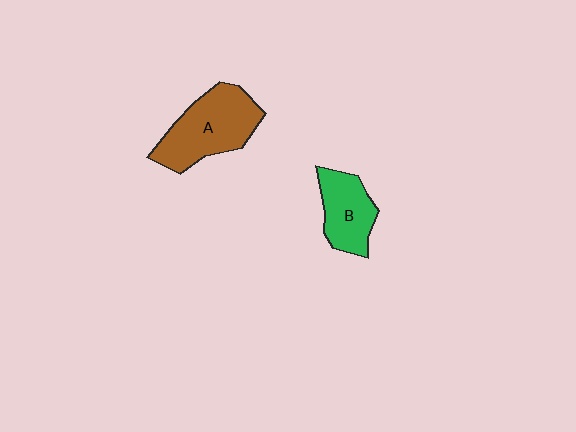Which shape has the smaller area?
Shape B (green).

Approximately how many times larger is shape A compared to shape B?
Approximately 1.5 times.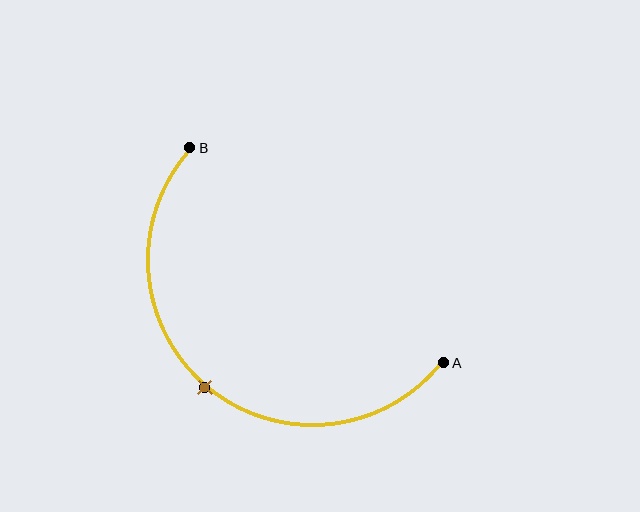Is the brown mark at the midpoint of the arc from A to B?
Yes. The brown mark lies on the arc at equal arc-length from both A and B — it is the arc midpoint.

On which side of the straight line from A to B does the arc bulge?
The arc bulges below and to the left of the straight line connecting A and B.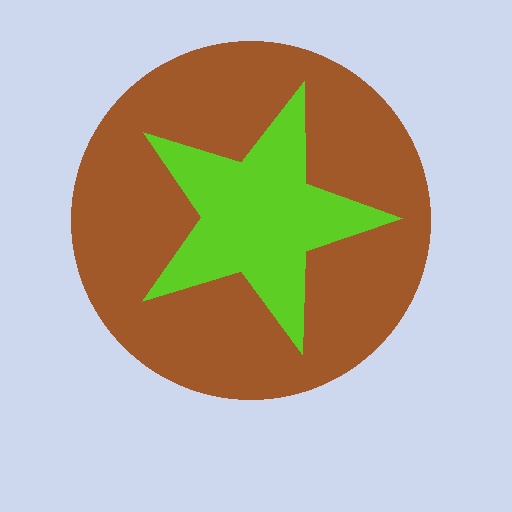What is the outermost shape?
The brown circle.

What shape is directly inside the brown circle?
The lime star.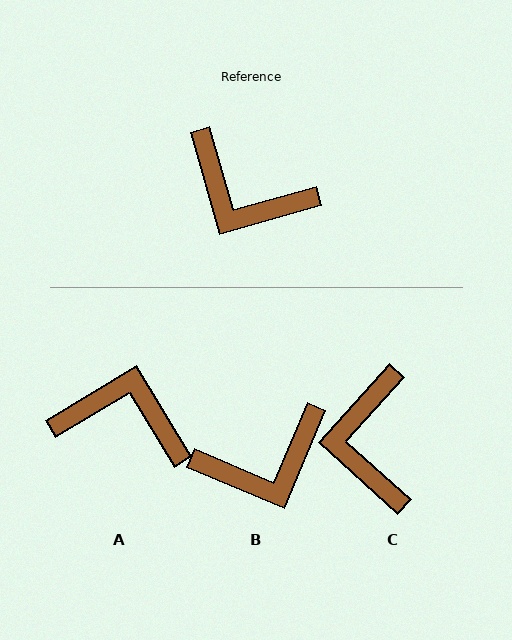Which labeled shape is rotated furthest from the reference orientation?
A, about 165 degrees away.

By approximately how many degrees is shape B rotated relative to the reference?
Approximately 51 degrees counter-clockwise.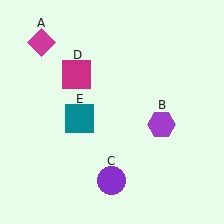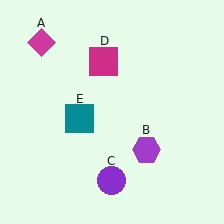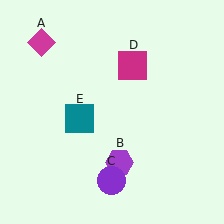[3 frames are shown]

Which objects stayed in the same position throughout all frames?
Magenta diamond (object A) and purple circle (object C) and teal square (object E) remained stationary.